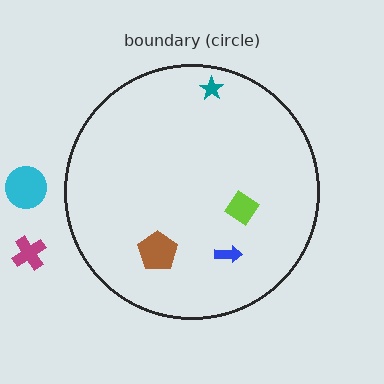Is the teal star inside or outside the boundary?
Inside.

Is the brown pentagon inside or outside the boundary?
Inside.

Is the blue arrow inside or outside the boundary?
Inside.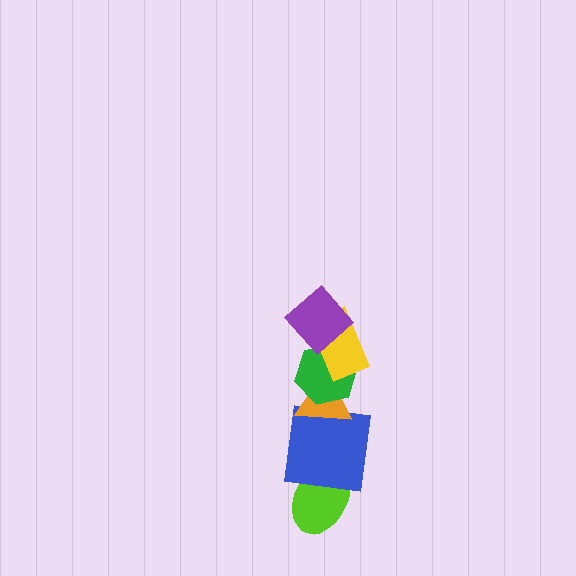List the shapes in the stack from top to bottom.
From top to bottom: the purple diamond, the yellow rectangle, the green hexagon, the orange triangle, the blue square, the lime ellipse.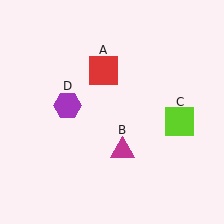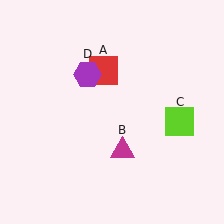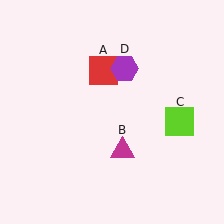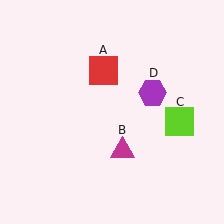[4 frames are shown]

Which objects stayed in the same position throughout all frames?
Red square (object A) and magenta triangle (object B) and lime square (object C) remained stationary.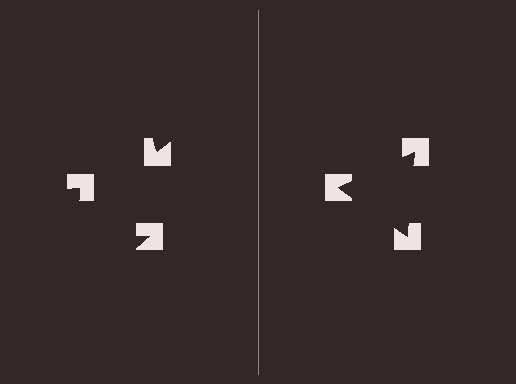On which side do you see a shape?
An illusory triangle appears on the right side. On the left side the wedge cuts are rotated, so no coherent shape forms.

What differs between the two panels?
The notched squares are positioned identically on both sides; only the wedge orientations differ. On the right they align to a triangle; on the left they are misaligned.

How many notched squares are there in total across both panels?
6 — 3 on each side.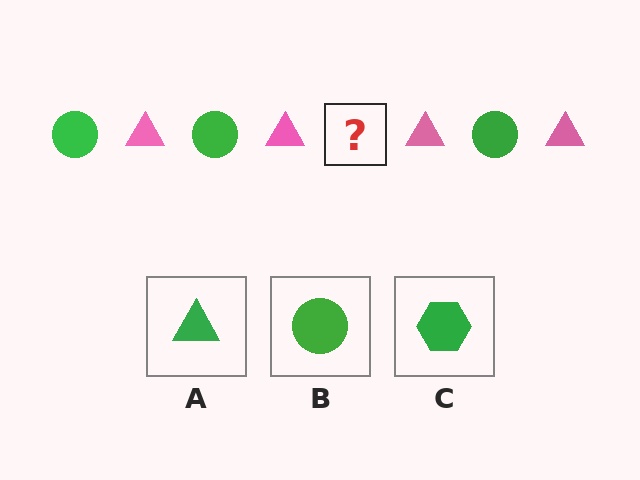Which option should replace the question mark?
Option B.